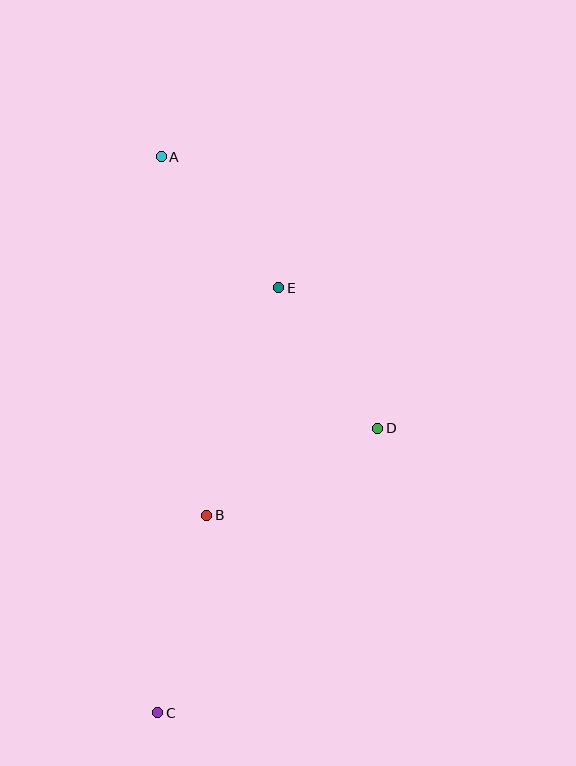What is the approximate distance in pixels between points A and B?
The distance between A and B is approximately 361 pixels.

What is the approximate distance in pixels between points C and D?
The distance between C and D is approximately 360 pixels.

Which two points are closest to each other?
Points D and E are closest to each other.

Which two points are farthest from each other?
Points A and C are farthest from each other.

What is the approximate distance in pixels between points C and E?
The distance between C and E is approximately 442 pixels.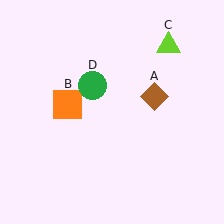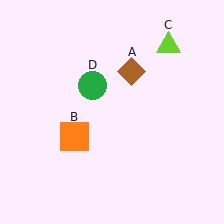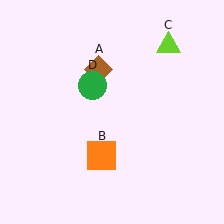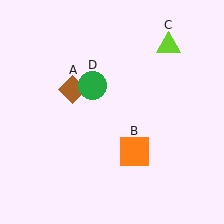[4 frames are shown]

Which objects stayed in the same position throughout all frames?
Lime triangle (object C) and green circle (object D) remained stationary.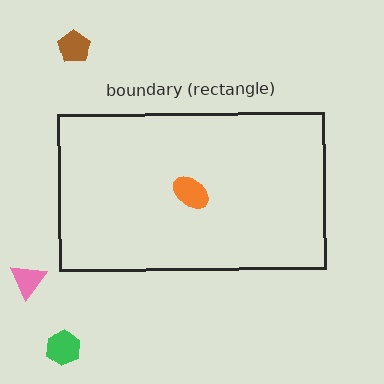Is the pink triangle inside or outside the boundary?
Outside.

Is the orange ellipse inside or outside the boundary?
Inside.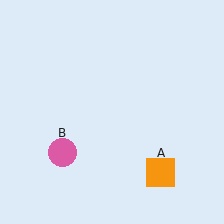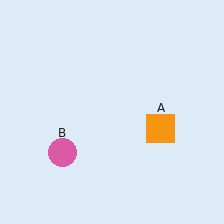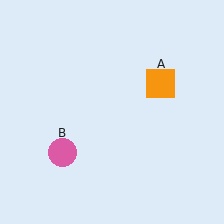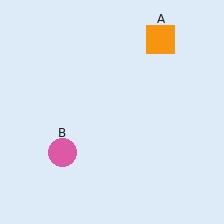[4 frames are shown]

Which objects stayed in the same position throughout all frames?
Pink circle (object B) remained stationary.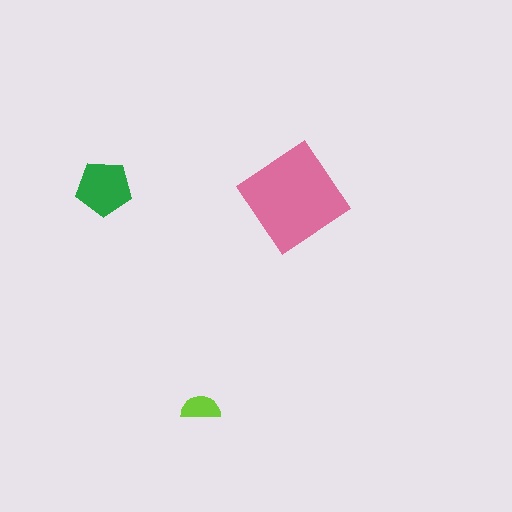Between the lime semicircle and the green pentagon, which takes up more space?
The green pentagon.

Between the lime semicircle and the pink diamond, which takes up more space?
The pink diamond.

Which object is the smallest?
The lime semicircle.